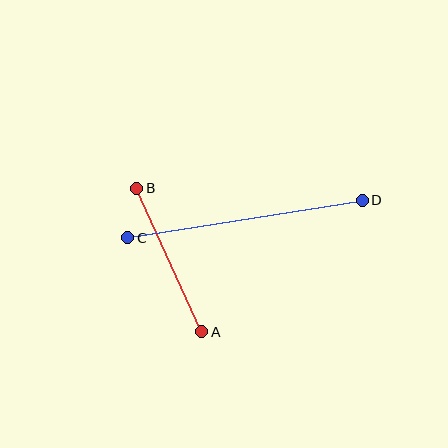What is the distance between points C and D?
The distance is approximately 237 pixels.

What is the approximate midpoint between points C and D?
The midpoint is at approximately (245, 219) pixels.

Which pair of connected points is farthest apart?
Points C and D are farthest apart.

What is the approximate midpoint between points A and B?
The midpoint is at approximately (169, 260) pixels.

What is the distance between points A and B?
The distance is approximately 157 pixels.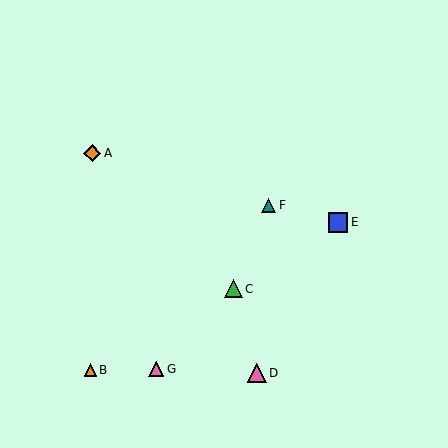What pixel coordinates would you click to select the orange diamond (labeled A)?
Click at (92, 153) to select the orange diamond A.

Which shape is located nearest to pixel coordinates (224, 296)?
The green triangle (labeled C) at (233, 289) is nearest to that location.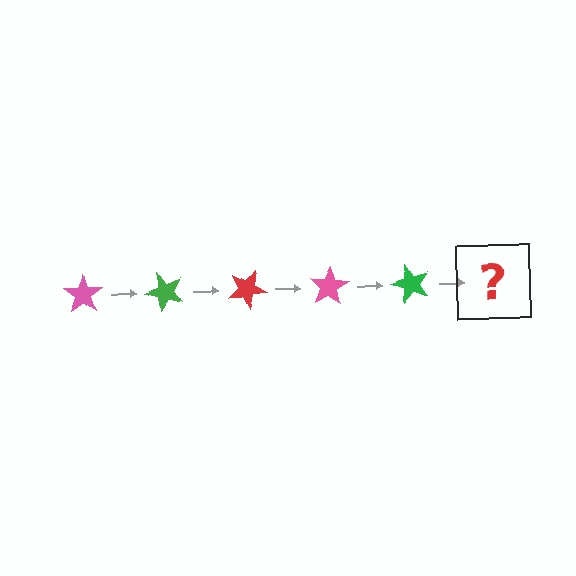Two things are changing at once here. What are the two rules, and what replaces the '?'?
The two rules are that it rotates 50 degrees each step and the color cycles through pink, green, and red. The '?' should be a red star, rotated 250 degrees from the start.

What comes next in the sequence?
The next element should be a red star, rotated 250 degrees from the start.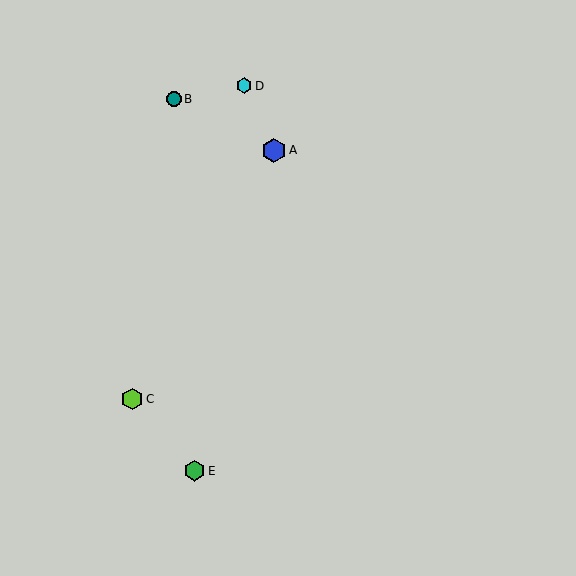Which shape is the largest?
The blue hexagon (labeled A) is the largest.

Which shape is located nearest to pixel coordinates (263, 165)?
The blue hexagon (labeled A) at (274, 150) is nearest to that location.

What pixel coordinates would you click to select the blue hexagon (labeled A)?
Click at (274, 150) to select the blue hexagon A.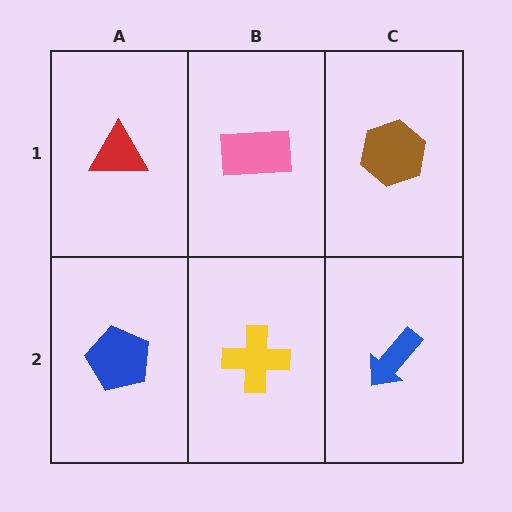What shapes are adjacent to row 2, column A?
A red triangle (row 1, column A), a yellow cross (row 2, column B).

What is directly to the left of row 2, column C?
A yellow cross.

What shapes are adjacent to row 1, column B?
A yellow cross (row 2, column B), a red triangle (row 1, column A), a brown hexagon (row 1, column C).